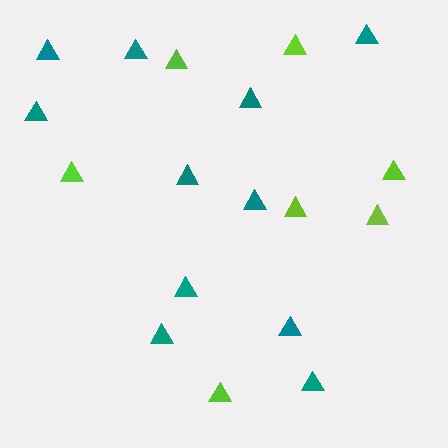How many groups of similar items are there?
There are 2 groups: one group of lime triangles (7) and one group of teal triangles (11).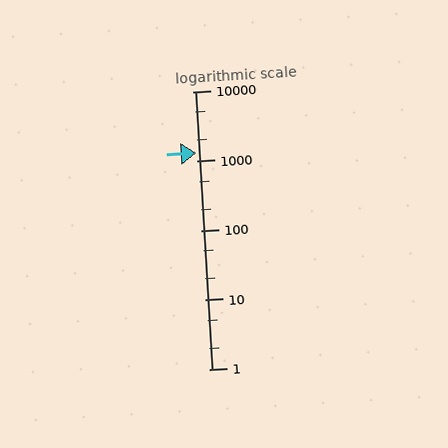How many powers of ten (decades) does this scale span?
The scale spans 4 decades, from 1 to 10000.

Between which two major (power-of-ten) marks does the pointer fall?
The pointer is between 1000 and 10000.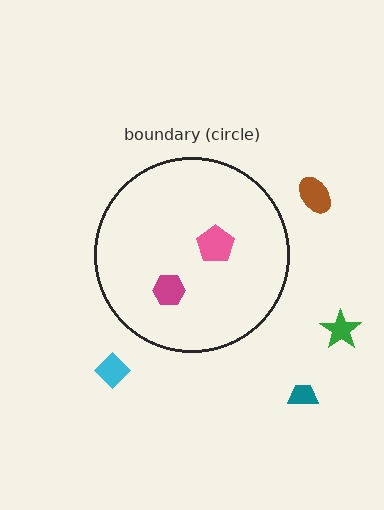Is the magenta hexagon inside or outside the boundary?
Inside.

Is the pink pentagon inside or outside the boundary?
Inside.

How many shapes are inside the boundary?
2 inside, 4 outside.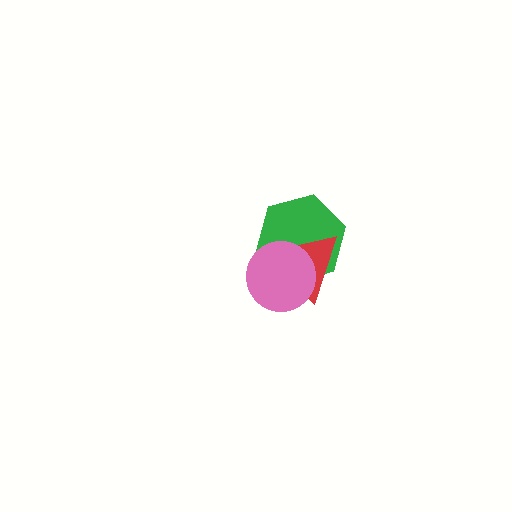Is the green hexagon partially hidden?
Yes, it is partially covered by another shape.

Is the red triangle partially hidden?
Yes, it is partially covered by another shape.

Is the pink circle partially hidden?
No, no other shape covers it.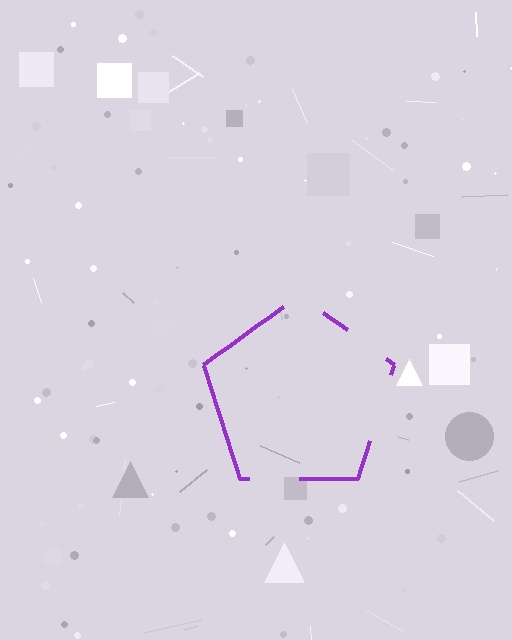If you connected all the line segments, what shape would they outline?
They would outline a pentagon.